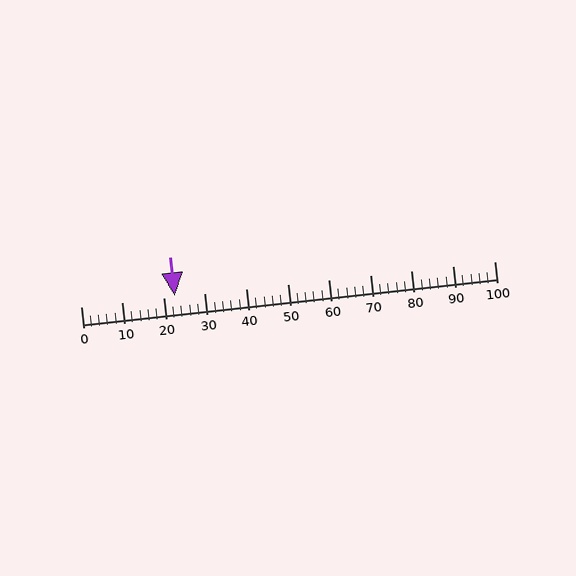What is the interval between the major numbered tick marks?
The major tick marks are spaced 10 units apart.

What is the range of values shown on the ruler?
The ruler shows values from 0 to 100.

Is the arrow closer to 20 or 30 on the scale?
The arrow is closer to 20.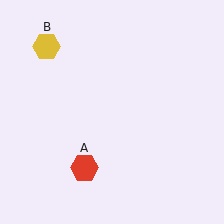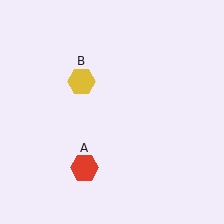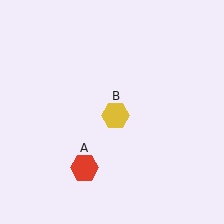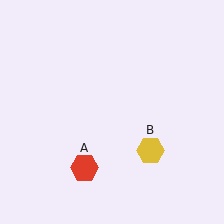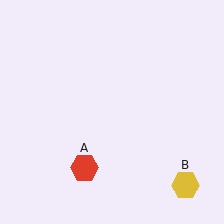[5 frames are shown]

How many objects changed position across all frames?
1 object changed position: yellow hexagon (object B).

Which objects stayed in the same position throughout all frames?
Red hexagon (object A) remained stationary.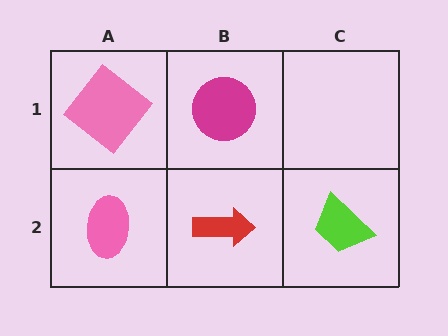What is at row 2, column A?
A pink ellipse.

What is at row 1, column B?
A magenta circle.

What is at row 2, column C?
A lime trapezoid.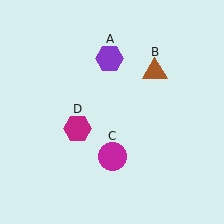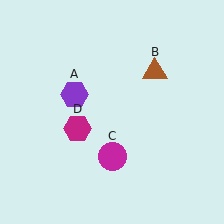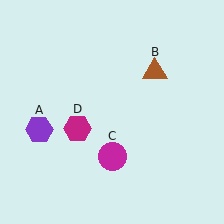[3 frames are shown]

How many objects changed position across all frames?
1 object changed position: purple hexagon (object A).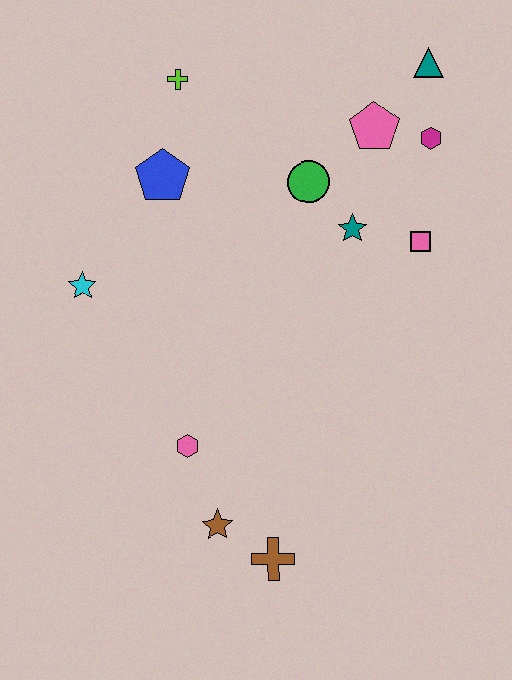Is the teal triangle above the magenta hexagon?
Yes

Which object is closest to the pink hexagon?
The brown star is closest to the pink hexagon.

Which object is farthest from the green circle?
The brown cross is farthest from the green circle.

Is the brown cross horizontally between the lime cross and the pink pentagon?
Yes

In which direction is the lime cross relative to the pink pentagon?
The lime cross is to the left of the pink pentagon.